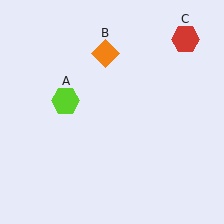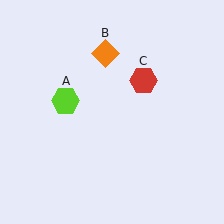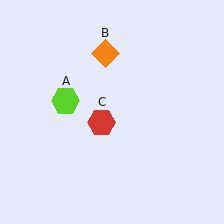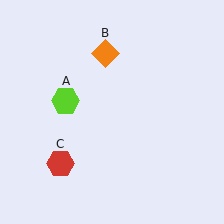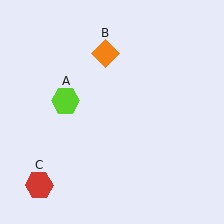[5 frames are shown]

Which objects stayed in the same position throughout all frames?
Lime hexagon (object A) and orange diamond (object B) remained stationary.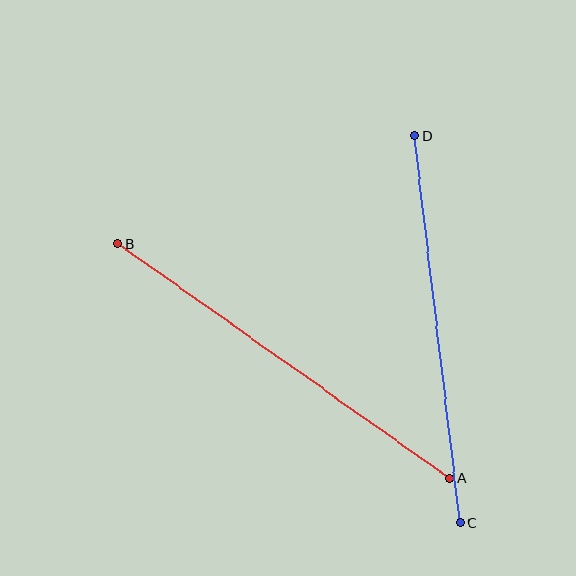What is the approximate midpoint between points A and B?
The midpoint is at approximately (284, 361) pixels.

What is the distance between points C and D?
The distance is approximately 390 pixels.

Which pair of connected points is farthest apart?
Points A and B are farthest apart.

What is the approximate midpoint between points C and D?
The midpoint is at approximately (437, 329) pixels.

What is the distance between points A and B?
The distance is approximately 407 pixels.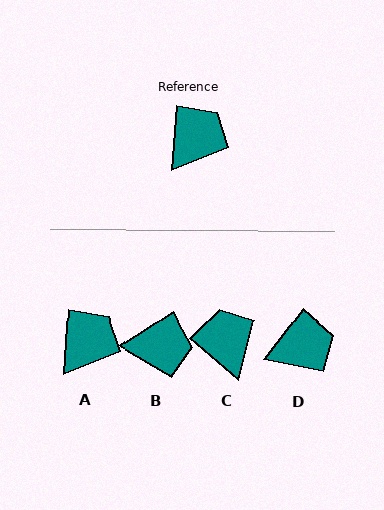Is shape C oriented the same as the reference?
No, it is off by about 54 degrees.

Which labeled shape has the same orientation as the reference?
A.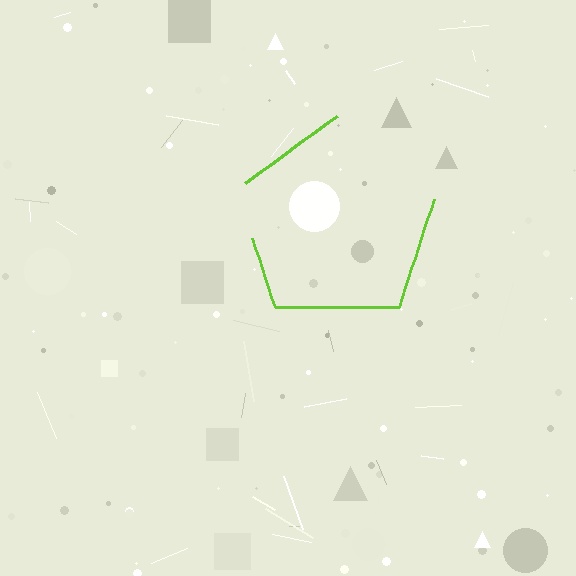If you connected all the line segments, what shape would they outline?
They would outline a pentagon.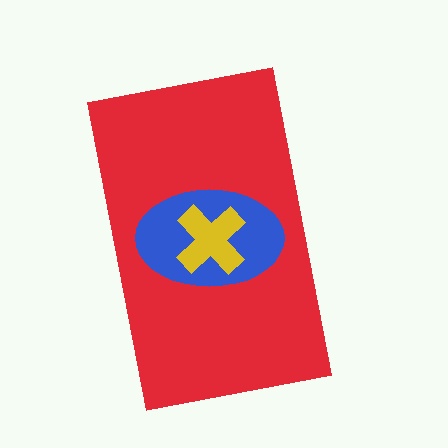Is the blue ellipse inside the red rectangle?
Yes.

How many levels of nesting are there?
3.